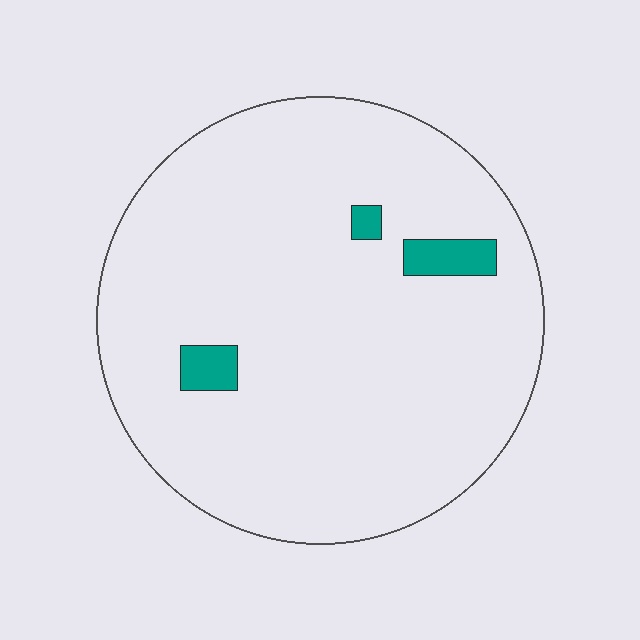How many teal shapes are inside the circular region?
3.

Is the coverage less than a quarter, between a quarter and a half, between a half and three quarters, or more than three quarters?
Less than a quarter.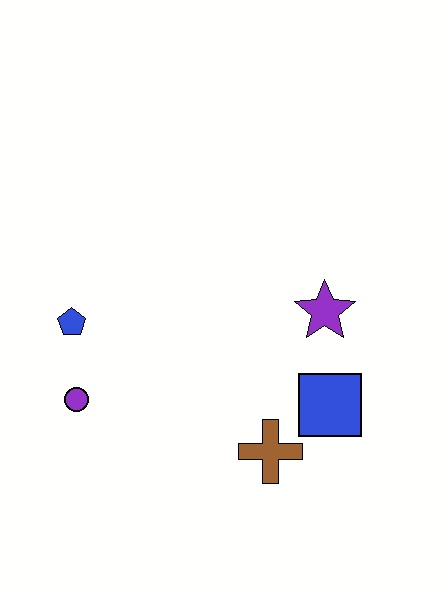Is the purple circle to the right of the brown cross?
No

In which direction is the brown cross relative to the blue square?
The brown cross is to the left of the blue square.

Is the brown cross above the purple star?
No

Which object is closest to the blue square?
The brown cross is closest to the blue square.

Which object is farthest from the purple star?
The purple circle is farthest from the purple star.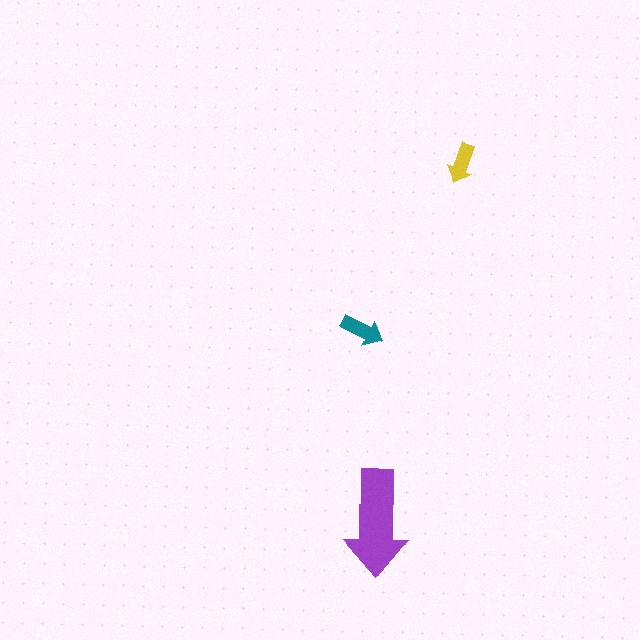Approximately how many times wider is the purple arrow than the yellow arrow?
About 2.5 times wider.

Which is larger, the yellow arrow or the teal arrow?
The teal one.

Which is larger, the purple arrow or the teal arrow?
The purple one.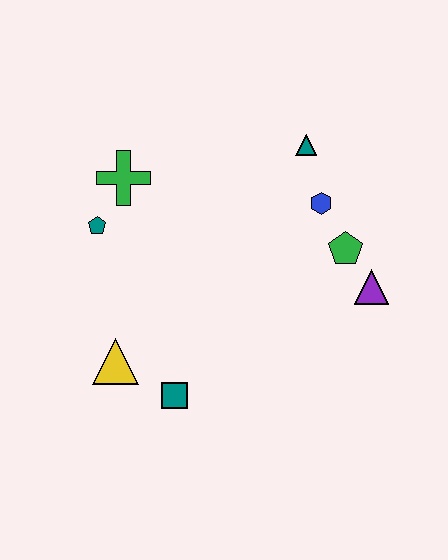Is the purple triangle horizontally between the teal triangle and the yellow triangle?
No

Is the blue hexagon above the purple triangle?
Yes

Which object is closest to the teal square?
The yellow triangle is closest to the teal square.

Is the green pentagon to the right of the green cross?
Yes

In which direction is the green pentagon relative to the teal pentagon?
The green pentagon is to the right of the teal pentagon.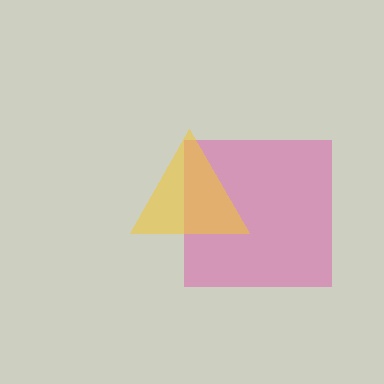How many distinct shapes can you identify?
There are 2 distinct shapes: a pink square, a yellow triangle.